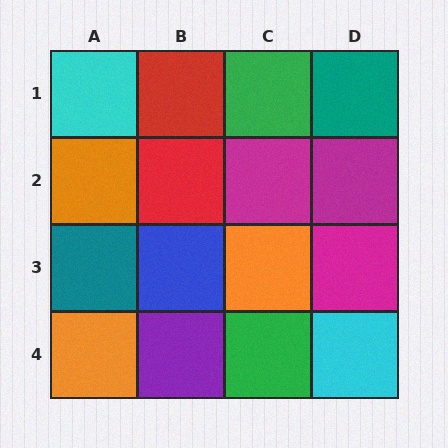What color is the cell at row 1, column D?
Teal.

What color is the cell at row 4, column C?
Green.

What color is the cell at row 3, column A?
Teal.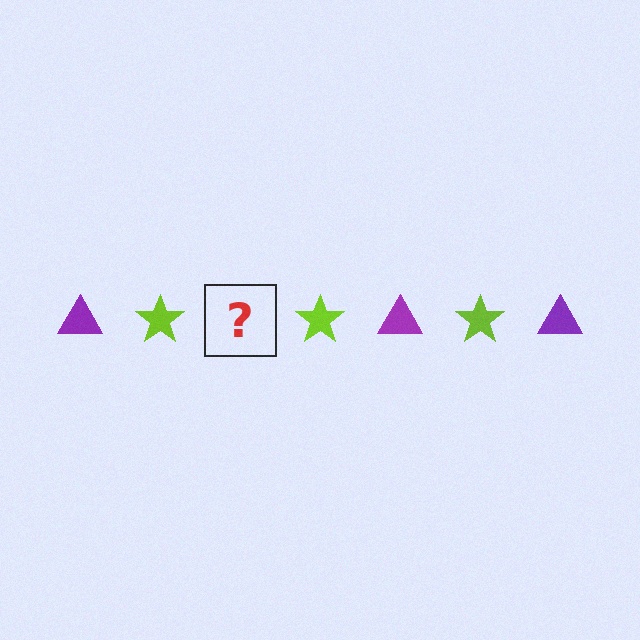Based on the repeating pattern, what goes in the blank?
The blank should be a purple triangle.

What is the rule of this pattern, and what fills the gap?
The rule is that the pattern alternates between purple triangle and lime star. The gap should be filled with a purple triangle.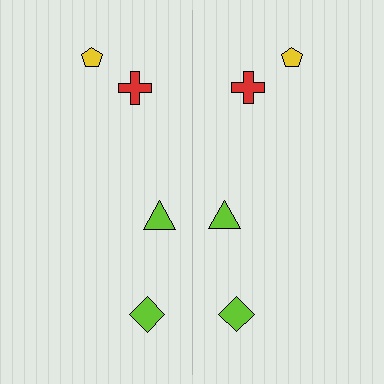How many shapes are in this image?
There are 8 shapes in this image.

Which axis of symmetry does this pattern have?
The pattern has a vertical axis of symmetry running through the center of the image.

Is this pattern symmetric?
Yes, this pattern has bilateral (reflection) symmetry.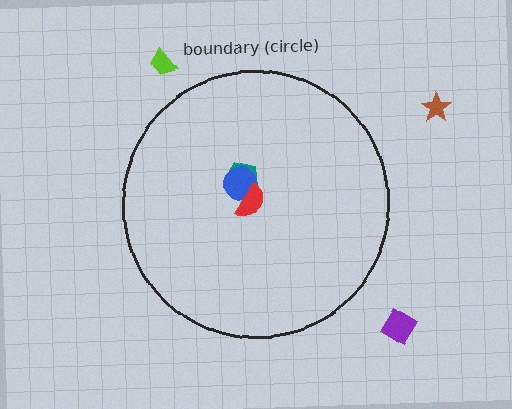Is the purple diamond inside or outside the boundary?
Outside.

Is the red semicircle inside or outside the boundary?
Inside.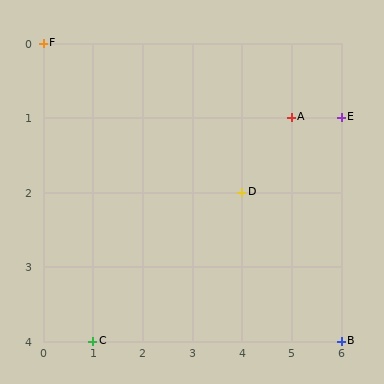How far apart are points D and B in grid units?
Points D and B are 2 columns and 2 rows apart (about 2.8 grid units diagonally).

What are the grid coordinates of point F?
Point F is at grid coordinates (0, 0).